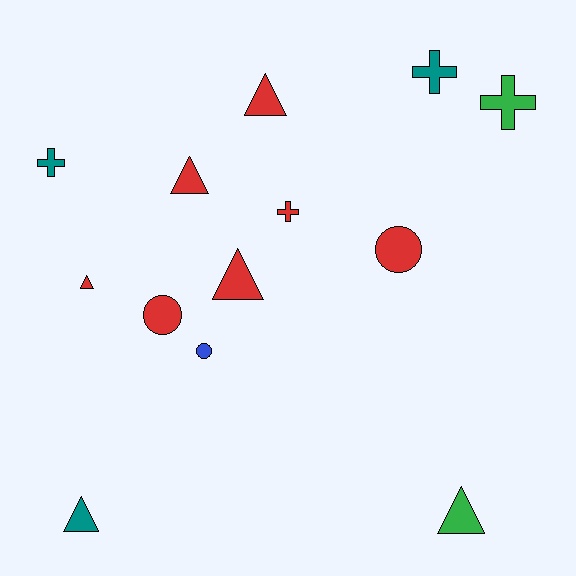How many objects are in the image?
There are 13 objects.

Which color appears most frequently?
Red, with 7 objects.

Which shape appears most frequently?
Triangle, with 6 objects.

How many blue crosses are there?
There are no blue crosses.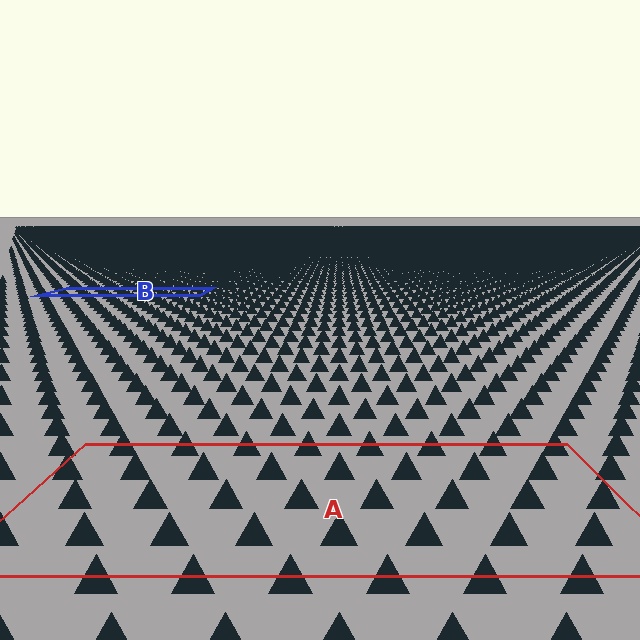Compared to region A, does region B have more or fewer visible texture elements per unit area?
Region B has more texture elements per unit area — they are packed more densely because it is farther away.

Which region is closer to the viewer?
Region A is closer. The texture elements there are larger and more spread out.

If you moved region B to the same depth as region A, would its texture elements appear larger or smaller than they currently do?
They would appear larger. At a closer depth, the same texture elements are projected at a bigger on-screen size.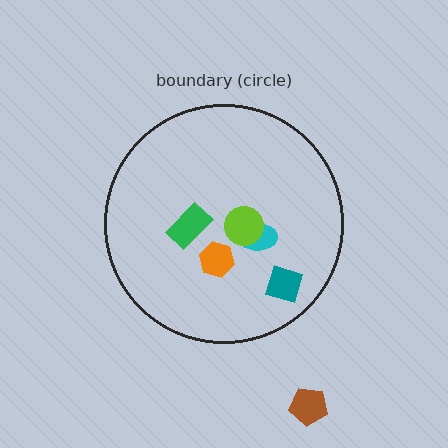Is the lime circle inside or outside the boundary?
Inside.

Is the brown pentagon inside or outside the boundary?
Outside.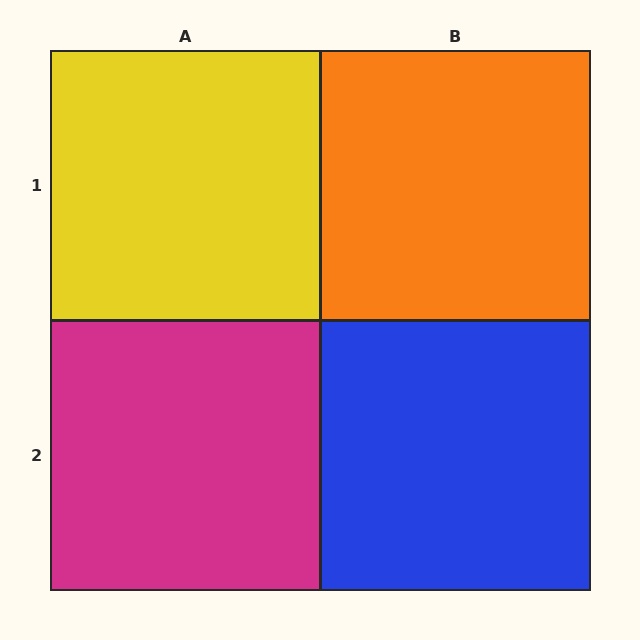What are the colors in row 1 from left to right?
Yellow, orange.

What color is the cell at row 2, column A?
Magenta.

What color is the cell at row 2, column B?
Blue.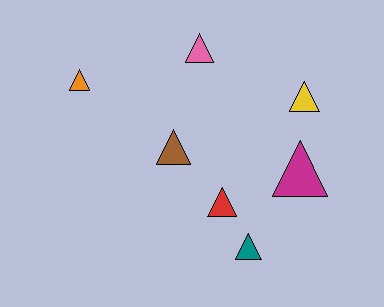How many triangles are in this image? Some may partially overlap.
There are 7 triangles.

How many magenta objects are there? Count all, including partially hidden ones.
There is 1 magenta object.